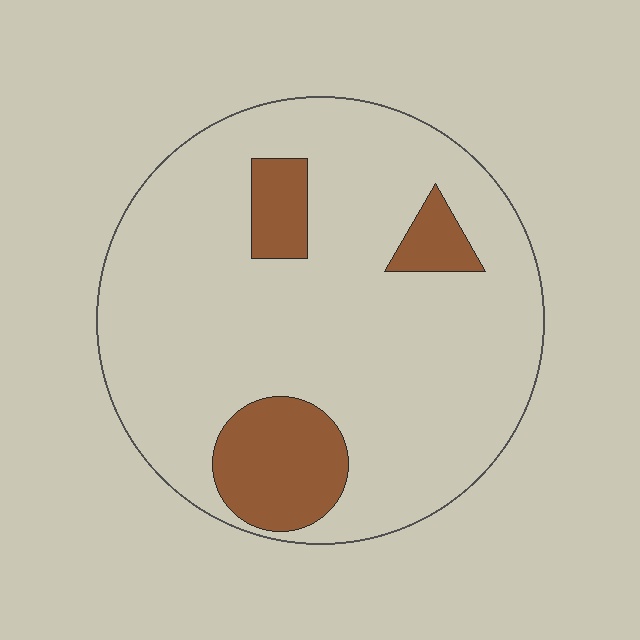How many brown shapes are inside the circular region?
3.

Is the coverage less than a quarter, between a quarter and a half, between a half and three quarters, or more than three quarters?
Less than a quarter.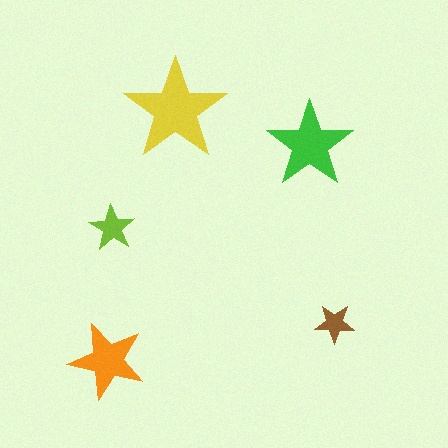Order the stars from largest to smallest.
the yellow one, the green one, the orange one, the lime one, the brown one.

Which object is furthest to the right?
The brown star is rightmost.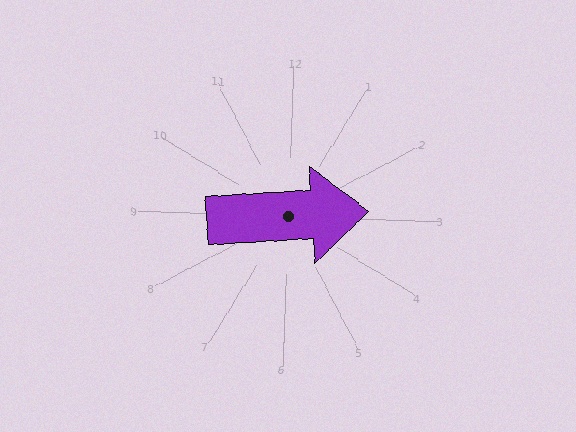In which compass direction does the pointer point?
East.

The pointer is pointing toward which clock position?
Roughly 3 o'clock.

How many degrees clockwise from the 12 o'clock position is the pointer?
Approximately 85 degrees.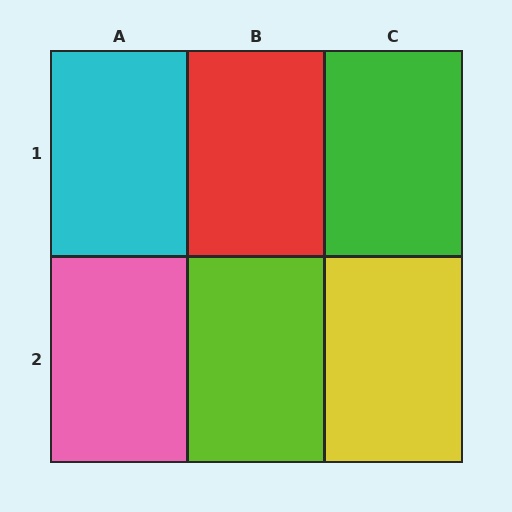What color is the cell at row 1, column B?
Red.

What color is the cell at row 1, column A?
Cyan.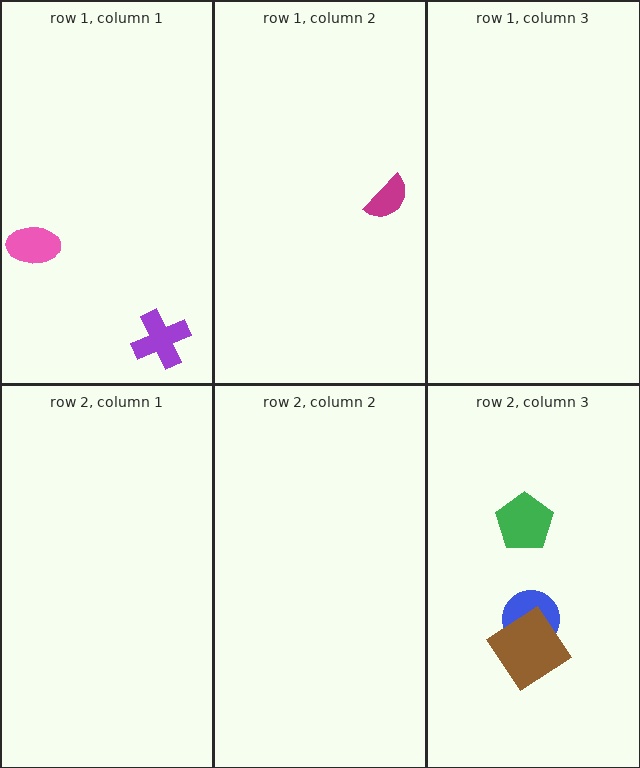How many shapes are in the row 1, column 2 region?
1.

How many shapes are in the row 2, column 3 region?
3.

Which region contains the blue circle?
The row 2, column 3 region.